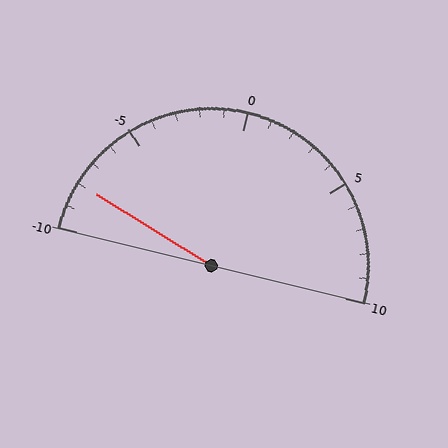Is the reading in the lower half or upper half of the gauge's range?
The reading is in the lower half of the range (-10 to 10).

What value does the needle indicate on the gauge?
The needle indicates approximately -8.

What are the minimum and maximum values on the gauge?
The gauge ranges from -10 to 10.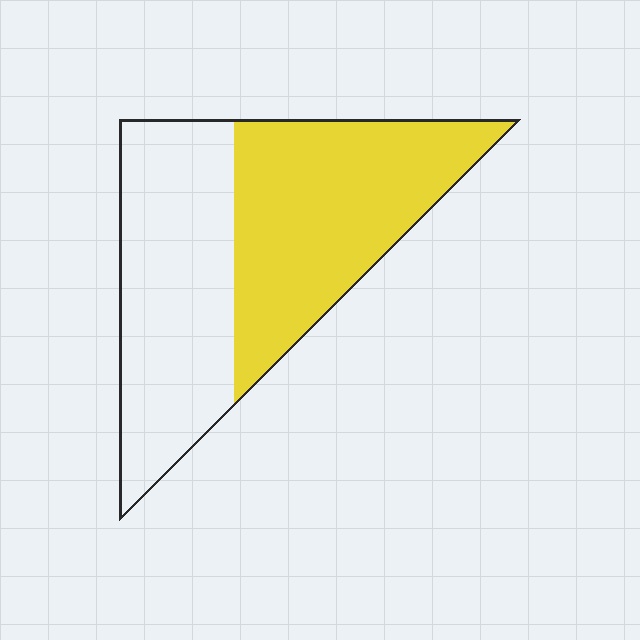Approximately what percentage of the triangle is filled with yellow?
Approximately 50%.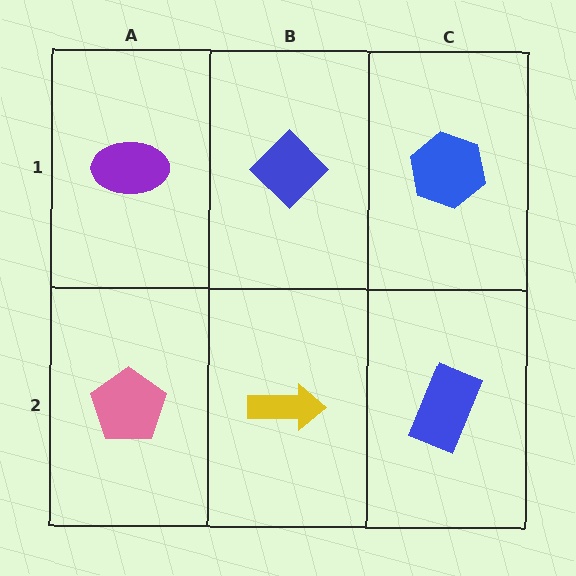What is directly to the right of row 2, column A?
A yellow arrow.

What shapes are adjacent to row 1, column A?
A pink pentagon (row 2, column A), a blue diamond (row 1, column B).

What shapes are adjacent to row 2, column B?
A blue diamond (row 1, column B), a pink pentagon (row 2, column A), a blue rectangle (row 2, column C).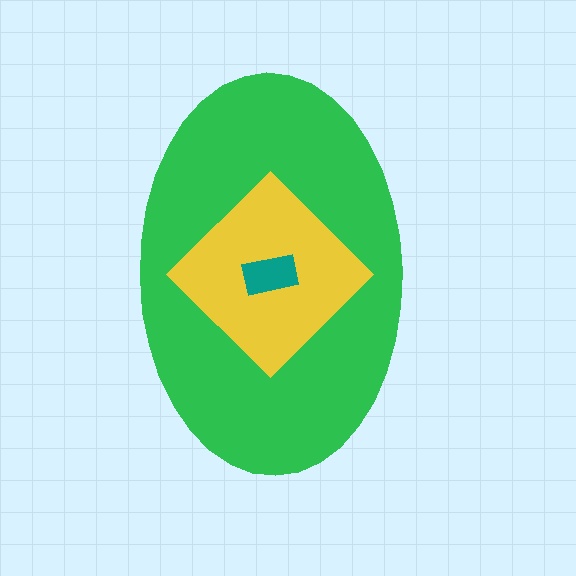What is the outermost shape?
The green ellipse.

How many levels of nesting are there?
3.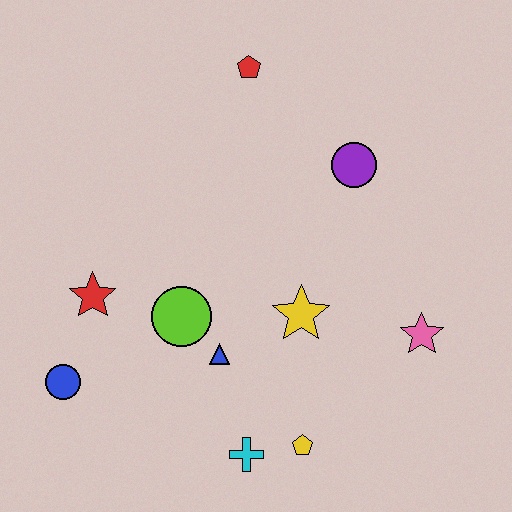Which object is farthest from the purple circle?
The blue circle is farthest from the purple circle.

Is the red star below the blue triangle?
No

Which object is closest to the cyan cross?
The yellow pentagon is closest to the cyan cross.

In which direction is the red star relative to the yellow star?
The red star is to the left of the yellow star.